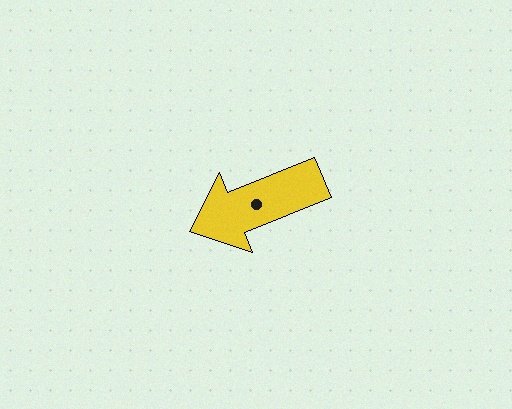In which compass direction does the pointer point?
West.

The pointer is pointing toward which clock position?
Roughly 8 o'clock.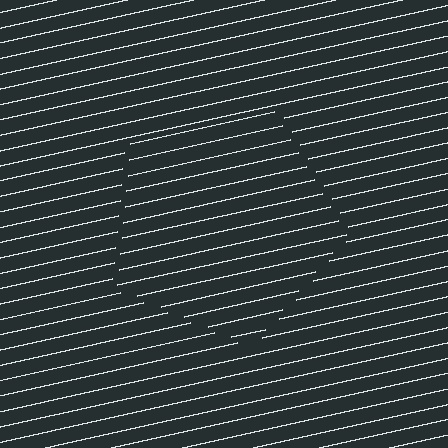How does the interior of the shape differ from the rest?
The interior of the shape contains the same grating, shifted by half a period — the contour is defined by the phase discontinuity where line-ends from the inner and outer gratings abut.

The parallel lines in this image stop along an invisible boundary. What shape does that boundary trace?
An illusory pentagon. The interior of the shape contains the same grating, shifted by half a period — the contour is defined by the phase discontinuity where line-ends from the inner and outer gratings abut.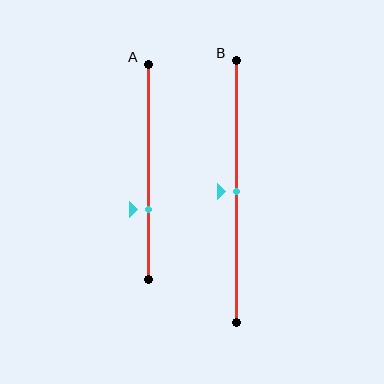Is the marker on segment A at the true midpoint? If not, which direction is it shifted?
No, the marker on segment A is shifted downward by about 17% of the segment length.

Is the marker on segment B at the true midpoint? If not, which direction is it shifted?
Yes, the marker on segment B is at the true midpoint.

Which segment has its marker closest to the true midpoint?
Segment B has its marker closest to the true midpoint.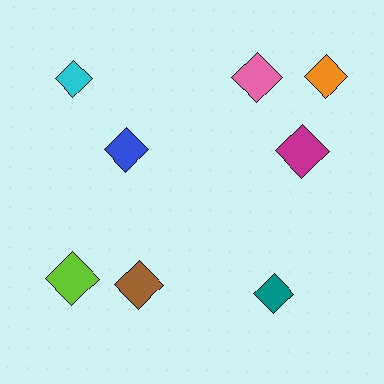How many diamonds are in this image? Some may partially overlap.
There are 8 diamonds.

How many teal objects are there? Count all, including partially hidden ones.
There is 1 teal object.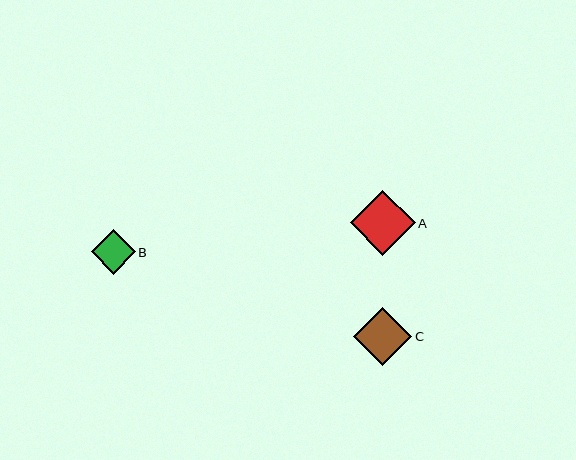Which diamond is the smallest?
Diamond B is the smallest with a size of approximately 44 pixels.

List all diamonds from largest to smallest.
From largest to smallest: A, C, B.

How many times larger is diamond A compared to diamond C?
Diamond A is approximately 1.1 times the size of diamond C.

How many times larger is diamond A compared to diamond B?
Diamond A is approximately 1.5 times the size of diamond B.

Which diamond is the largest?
Diamond A is the largest with a size of approximately 65 pixels.